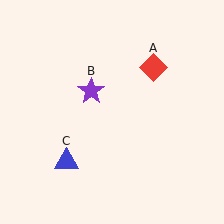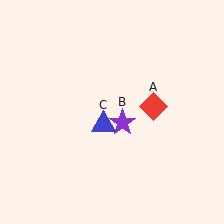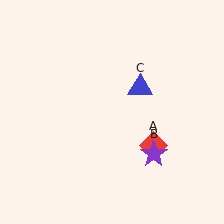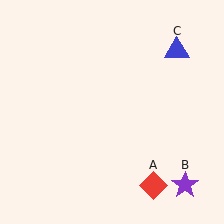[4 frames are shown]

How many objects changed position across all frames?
3 objects changed position: red diamond (object A), purple star (object B), blue triangle (object C).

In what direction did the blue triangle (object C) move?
The blue triangle (object C) moved up and to the right.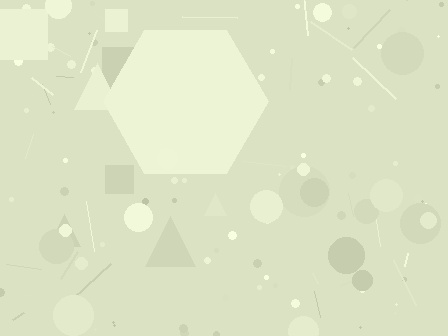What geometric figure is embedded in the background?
A hexagon is embedded in the background.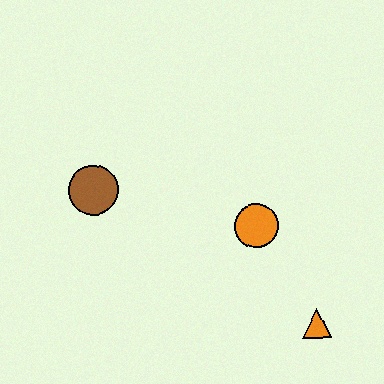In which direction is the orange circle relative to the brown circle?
The orange circle is to the right of the brown circle.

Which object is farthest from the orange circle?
The brown circle is farthest from the orange circle.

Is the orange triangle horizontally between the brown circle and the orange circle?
No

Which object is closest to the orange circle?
The orange triangle is closest to the orange circle.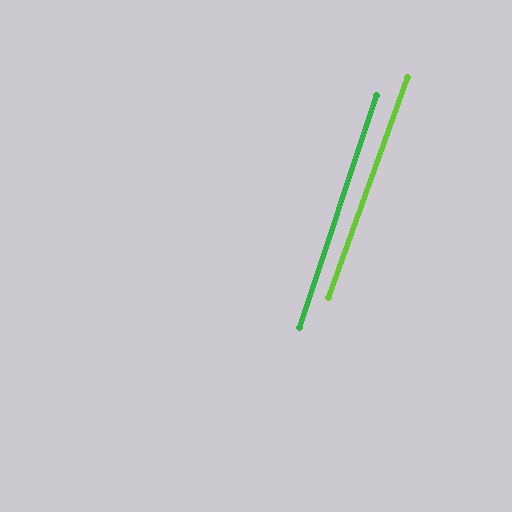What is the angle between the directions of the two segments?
Approximately 1 degree.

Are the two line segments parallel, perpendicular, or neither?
Parallel — their directions differ by only 1.4°.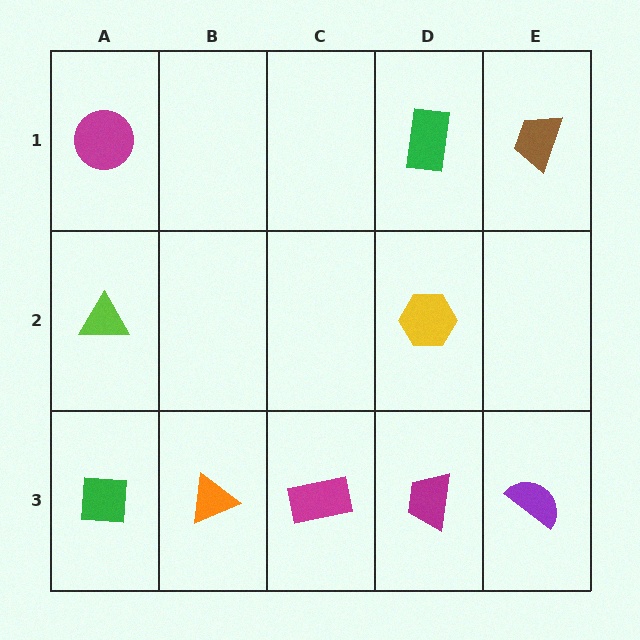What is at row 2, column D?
A yellow hexagon.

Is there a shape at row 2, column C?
No, that cell is empty.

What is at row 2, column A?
A lime triangle.